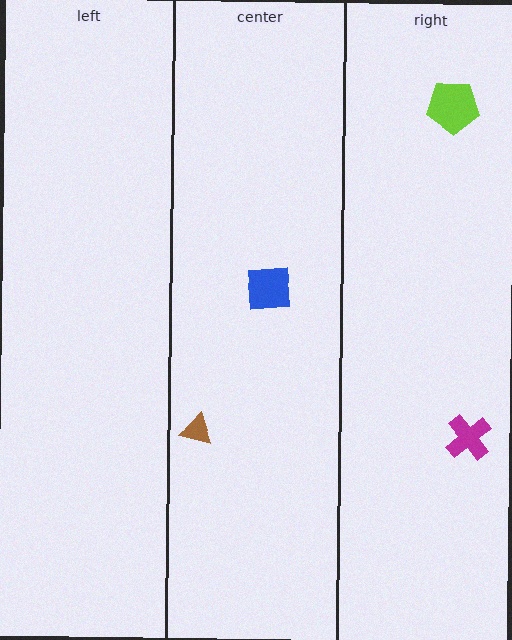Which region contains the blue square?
The center region.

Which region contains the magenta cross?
The right region.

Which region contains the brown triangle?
The center region.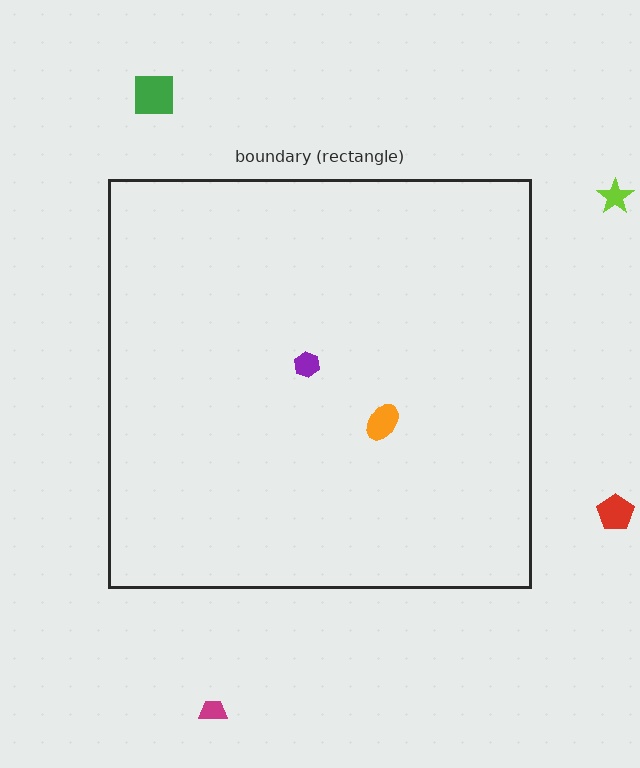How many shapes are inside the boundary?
2 inside, 4 outside.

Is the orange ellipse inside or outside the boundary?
Inside.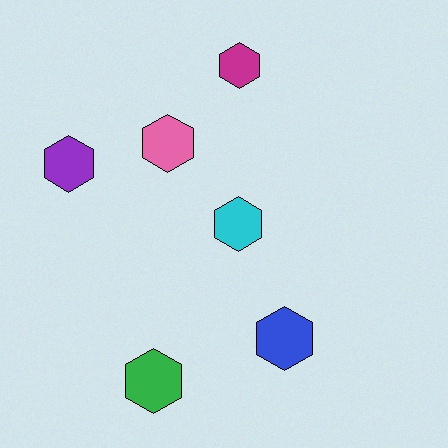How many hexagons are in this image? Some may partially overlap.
There are 6 hexagons.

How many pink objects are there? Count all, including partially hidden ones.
There is 1 pink object.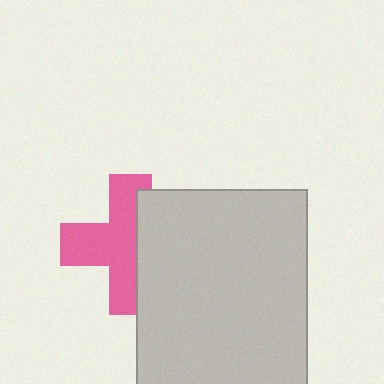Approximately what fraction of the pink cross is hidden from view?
Roughly 40% of the pink cross is hidden behind the light gray rectangle.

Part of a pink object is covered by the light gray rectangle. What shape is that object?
It is a cross.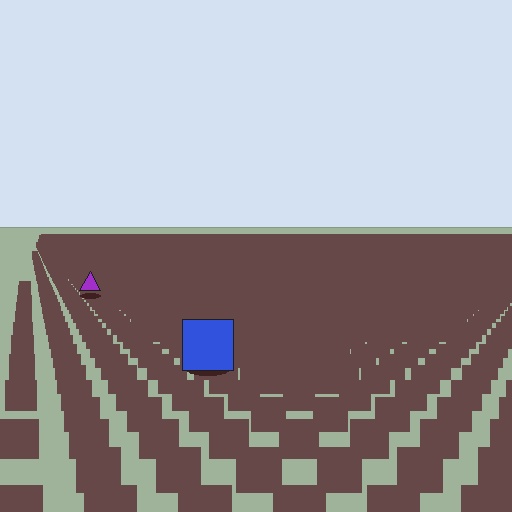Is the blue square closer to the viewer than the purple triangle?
Yes. The blue square is closer — you can tell from the texture gradient: the ground texture is coarser near it.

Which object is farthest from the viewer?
The purple triangle is farthest from the viewer. It appears smaller and the ground texture around it is denser.